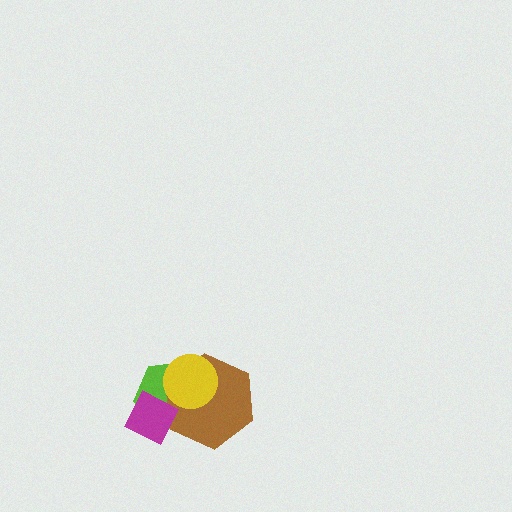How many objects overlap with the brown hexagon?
3 objects overlap with the brown hexagon.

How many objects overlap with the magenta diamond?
2 objects overlap with the magenta diamond.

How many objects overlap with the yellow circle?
2 objects overlap with the yellow circle.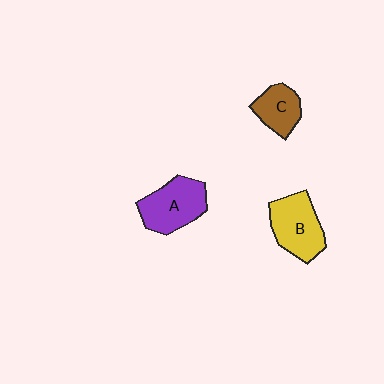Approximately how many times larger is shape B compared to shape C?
Approximately 1.5 times.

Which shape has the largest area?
Shape A (purple).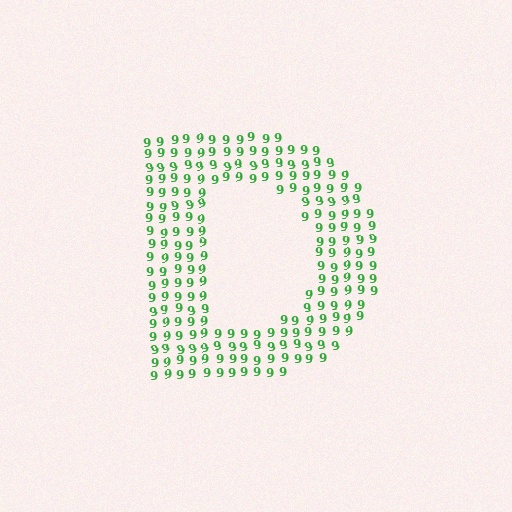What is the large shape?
The large shape is the letter D.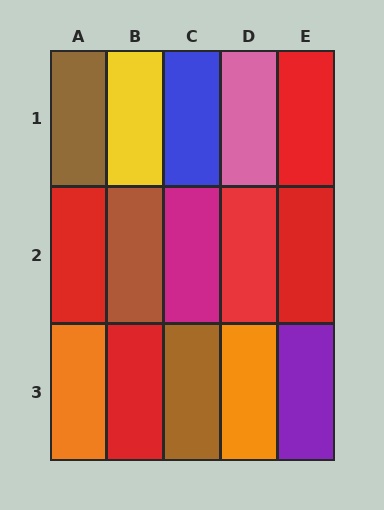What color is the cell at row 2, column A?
Red.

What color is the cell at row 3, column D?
Orange.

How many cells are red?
5 cells are red.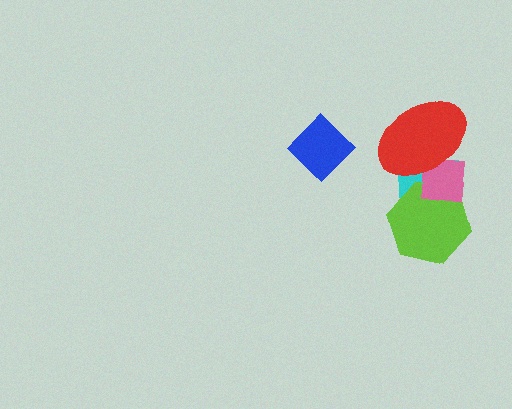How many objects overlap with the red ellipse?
2 objects overlap with the red ellipse.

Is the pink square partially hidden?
Yes, it is partially covered by another shape.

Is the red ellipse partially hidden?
No, no other shape covers it.